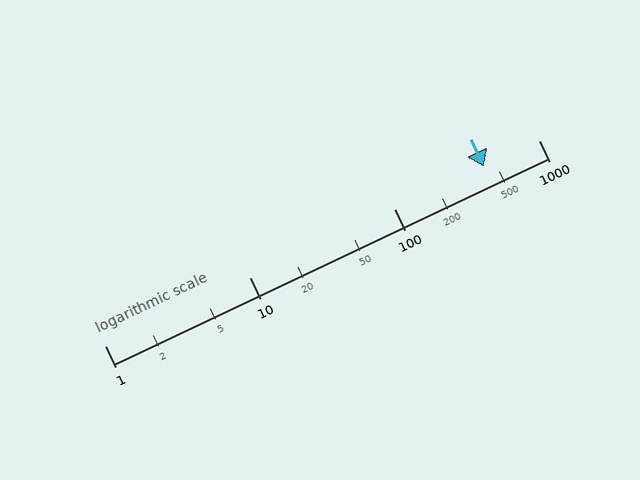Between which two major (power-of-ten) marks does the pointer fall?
The pointer is between 100 and 1000.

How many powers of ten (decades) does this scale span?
The scale spans 3 decades, from 1 to 1000.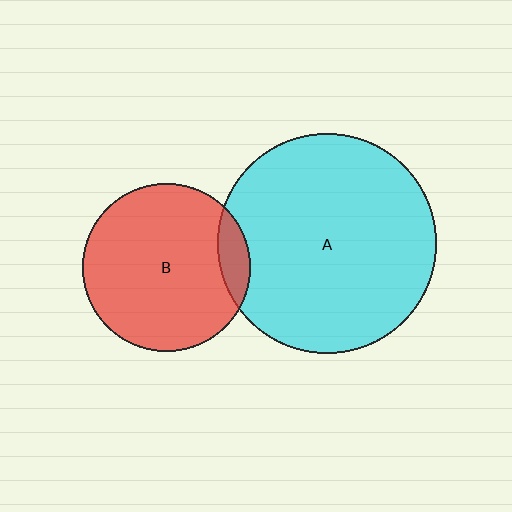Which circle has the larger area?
Circle A (cyan).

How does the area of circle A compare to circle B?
Approximately 1.7 times.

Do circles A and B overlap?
Yes.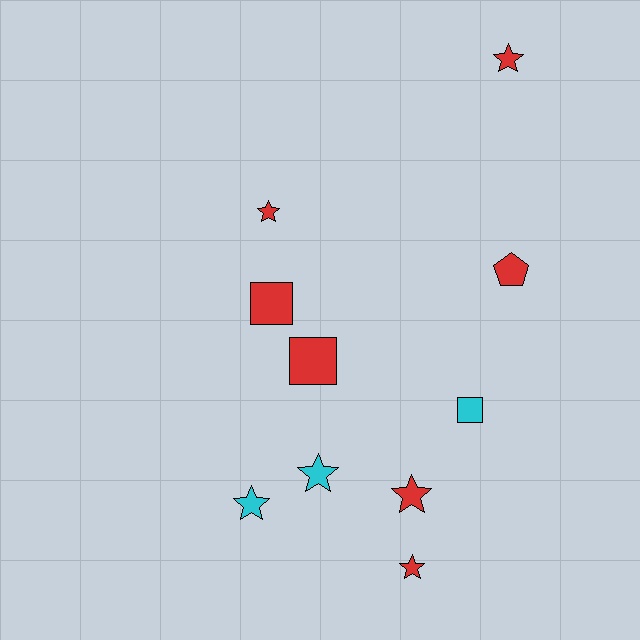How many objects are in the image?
There are 10 objects.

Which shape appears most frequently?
Star, with 6 objects.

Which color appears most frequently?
Red, with 7 objects.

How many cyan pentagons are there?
There are no cyan pentagons.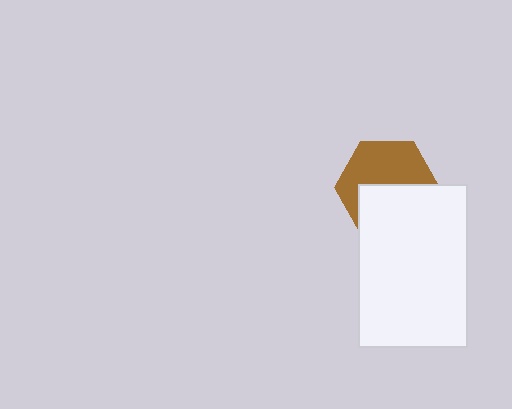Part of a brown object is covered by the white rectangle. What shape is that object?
It is a hexagon.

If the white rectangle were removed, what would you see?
You would see the complete brown hexagon.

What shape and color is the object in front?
The object in front is a white rectangle.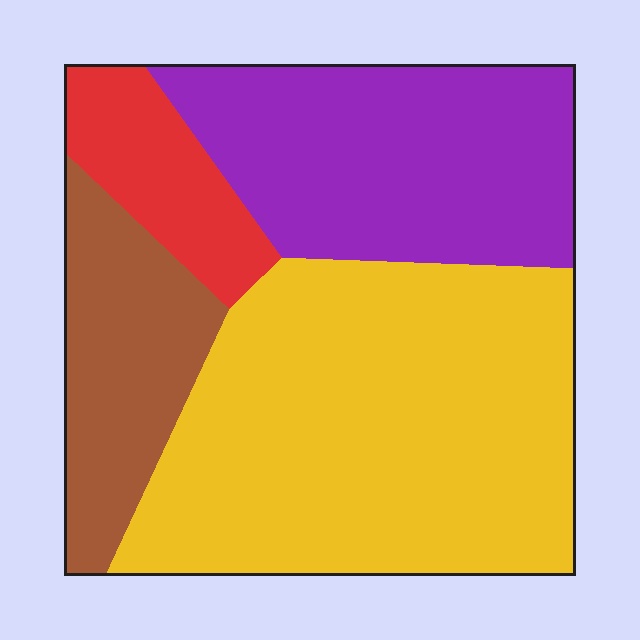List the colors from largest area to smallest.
From largest to smallest: yellow, purple, brown, red.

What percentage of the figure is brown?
Brown covers around 15% of the figure.